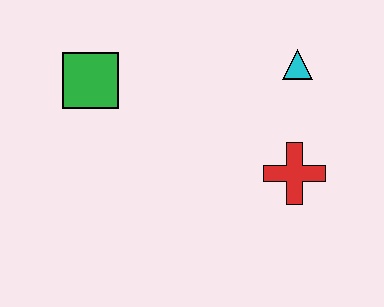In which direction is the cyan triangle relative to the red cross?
The cyan triangle is above the red cross.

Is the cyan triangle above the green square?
Yes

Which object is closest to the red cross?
The cyan triangle is closest to the red cross.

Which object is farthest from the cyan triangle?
The green square is farthest from the cyan triangle.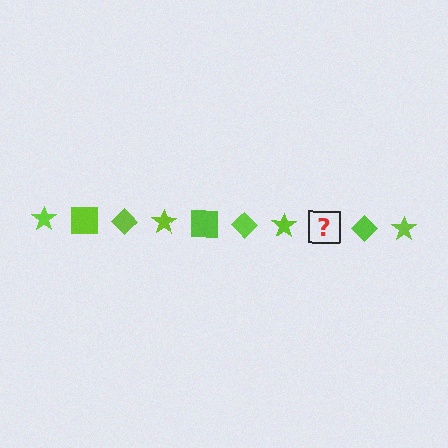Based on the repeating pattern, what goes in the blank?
The blank should be a lime square.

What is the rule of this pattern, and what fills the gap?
The rule is that the pattern cycles through star, square, diamond shapes in lime. The gap should be filled with a lime square.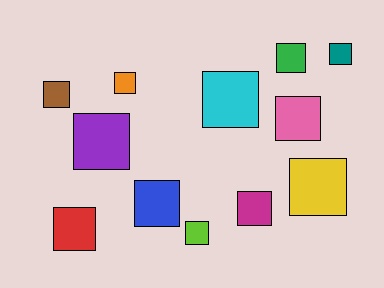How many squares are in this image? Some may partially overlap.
There are 12 squares.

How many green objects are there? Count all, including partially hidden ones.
There is 1 green object.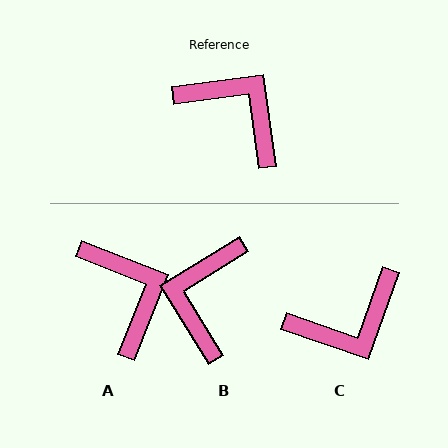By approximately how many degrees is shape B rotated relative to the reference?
Approximately 114 degrees counter-clockwise.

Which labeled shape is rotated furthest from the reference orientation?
C, about 117 degrees away.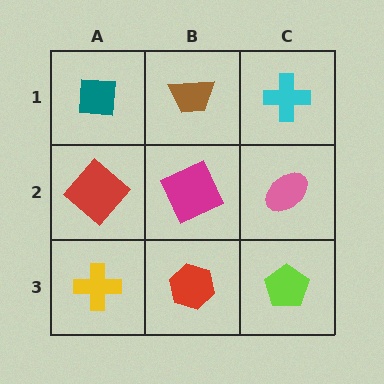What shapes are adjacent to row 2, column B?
A brown trapezoid (row 1, column B), a red hexagon (row 3, column B), a red diamond (row 2, column A), a pink ellipse (row 2, column C).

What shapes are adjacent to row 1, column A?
A red diamond (row 2, column A), a brown trapezoid (row 1, column B).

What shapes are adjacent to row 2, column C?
A cyan cross (row 1, column C), a lime pentagon (row 3, column C), a magenta square (row 2, column B).